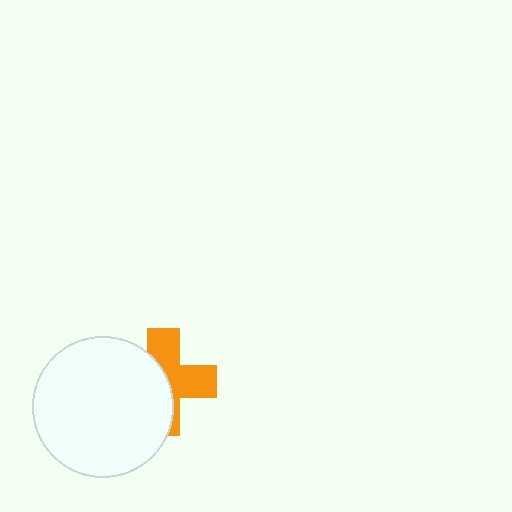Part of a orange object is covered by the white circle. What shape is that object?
It is a cross.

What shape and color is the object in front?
The object in front is a white circle.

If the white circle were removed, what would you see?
You would see the complete orange cross.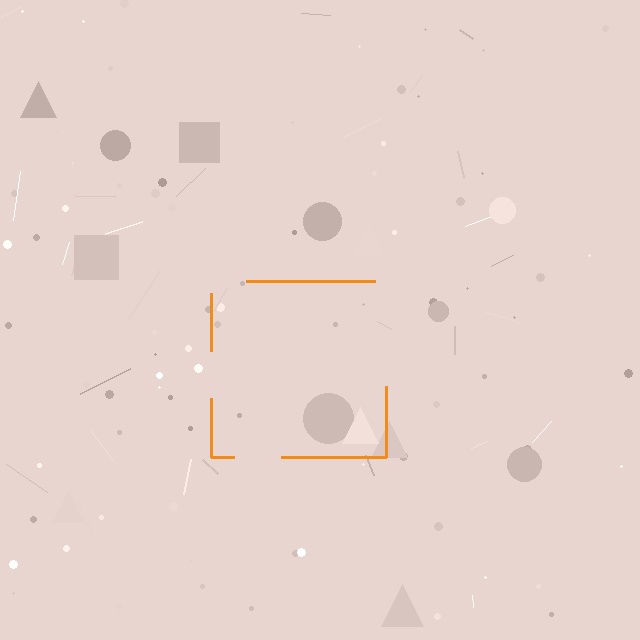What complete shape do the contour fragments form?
The contour fragments form a square.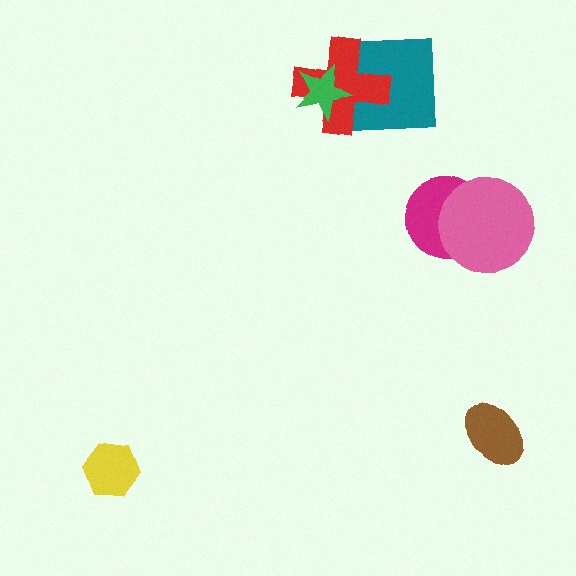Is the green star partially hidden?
No, no other shape covers it.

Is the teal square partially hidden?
Yes, it is partially covered by another shape.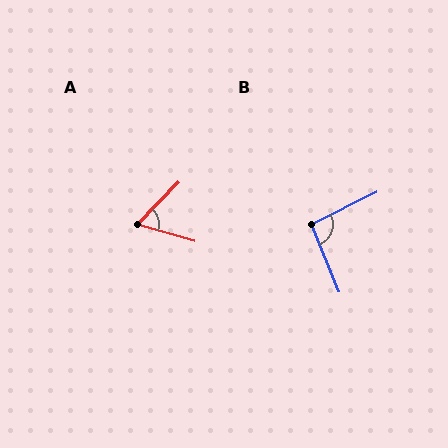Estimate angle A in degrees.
Approximately 62 degrees.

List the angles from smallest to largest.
A (62°), B (94°).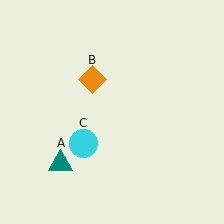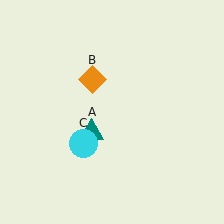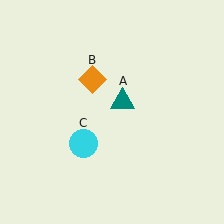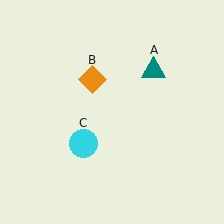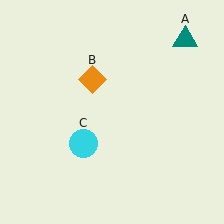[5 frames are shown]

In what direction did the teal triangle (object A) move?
The teal triangle (object A) moved up and to the right.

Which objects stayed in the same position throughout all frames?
Orange diamond (object B) and cyan circle (object C) remained stationary.